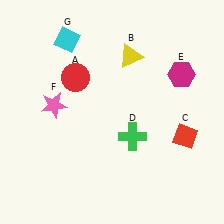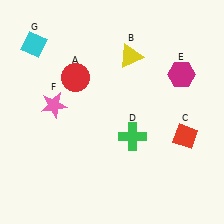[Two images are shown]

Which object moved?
The cyan diamond (G) moved left.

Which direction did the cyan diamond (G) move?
The cyan diamond (G) moved left.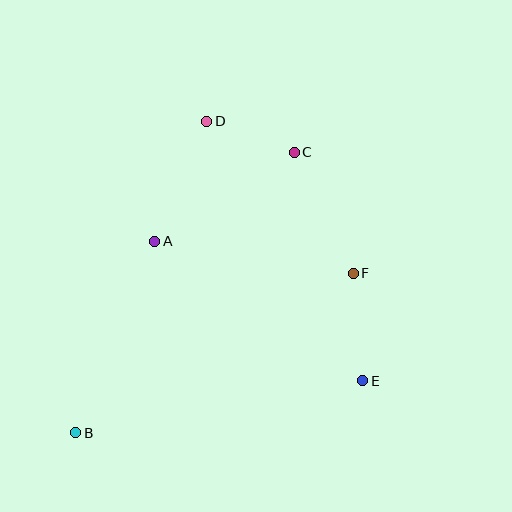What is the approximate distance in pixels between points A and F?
The distance between A and F is approximately 201 pixels.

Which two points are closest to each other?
Points C and D are closest to each other.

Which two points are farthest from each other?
Points B and C are farthest from each other.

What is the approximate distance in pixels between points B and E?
The distance between B and E is approximately 292 pixels.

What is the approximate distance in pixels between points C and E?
The distance between C and E is approximately 239 pixels.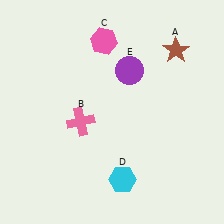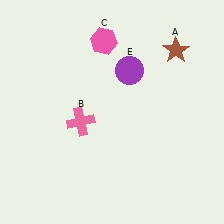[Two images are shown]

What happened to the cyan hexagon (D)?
The cyan hexagon (D) was removed in Image 2. It was in the bottom-right area of Image 1.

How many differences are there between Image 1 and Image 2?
There is 1 difference between the two images.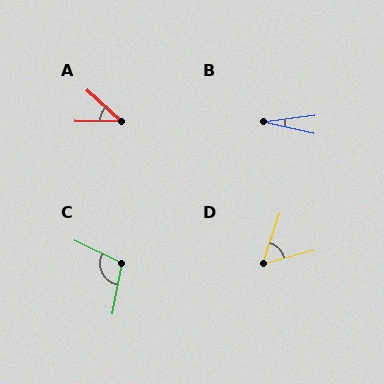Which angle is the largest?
C, at approximately 105 degrees.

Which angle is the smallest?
B, at approximately 20 degrees.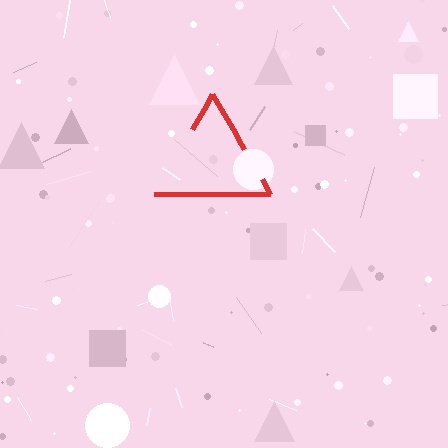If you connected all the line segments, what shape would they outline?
They would outline a triangle.